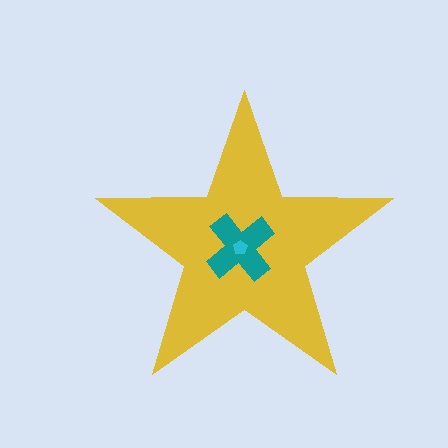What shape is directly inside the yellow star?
The teal cross.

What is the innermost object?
The cyan pentagon.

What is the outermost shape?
The yellow star.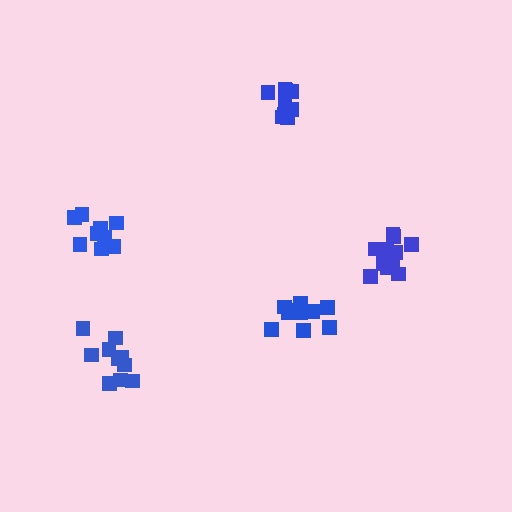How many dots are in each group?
Group 1: 9 dots, Group 2: 11 dots, Group 3: 11 dots, Group 4: 10 dots, Group 5: 12 dots (53 total).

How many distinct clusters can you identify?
There are 5 distinct clusters.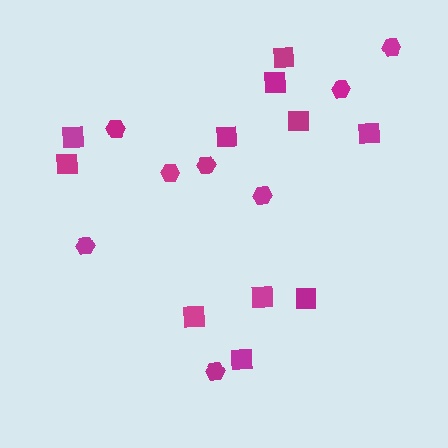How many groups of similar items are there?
There are 2 groups: one group of hexagons (8) and one group of squares (11).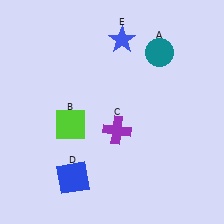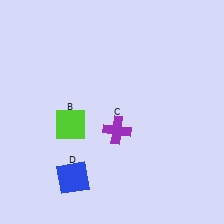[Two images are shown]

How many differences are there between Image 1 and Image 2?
There are 2 differences between the two images.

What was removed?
The teal circle (A), the blue star (E) were removed in Image 2.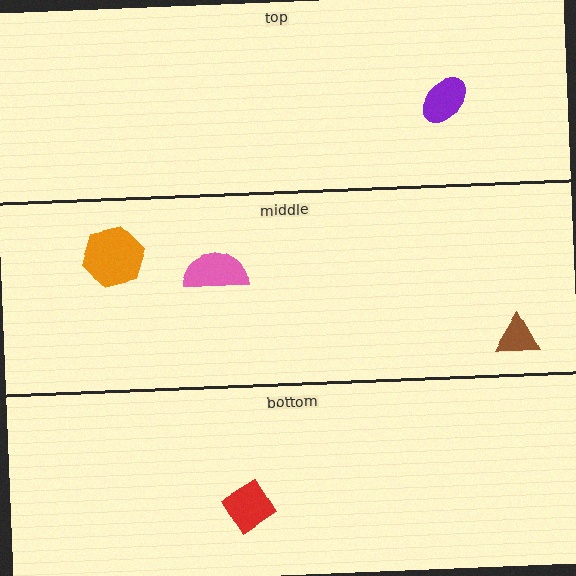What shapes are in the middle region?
The orange hexagon, the pink semicircle, the brown triangle.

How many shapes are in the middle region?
3.